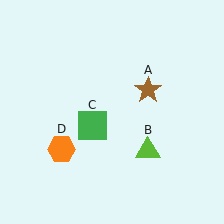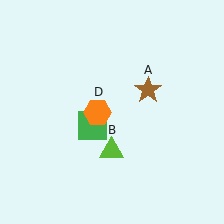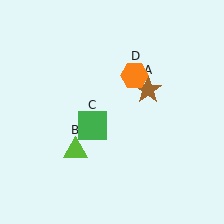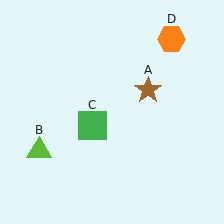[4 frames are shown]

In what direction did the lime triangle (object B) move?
The lime triangle (object B) moved left.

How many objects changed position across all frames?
2 objects changed position: lime triangle (object B), orange hexagon (object D).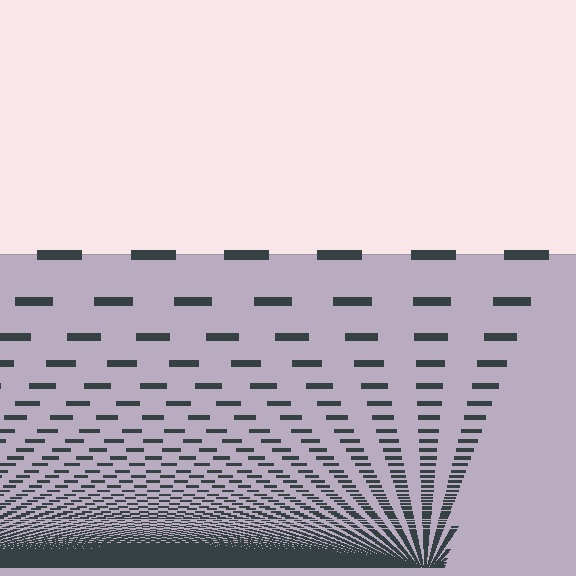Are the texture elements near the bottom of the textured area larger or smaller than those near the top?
Smaller. The gradient is inverted — elements near the bottom are smaller and denser.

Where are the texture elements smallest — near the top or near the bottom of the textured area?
Near the bottom.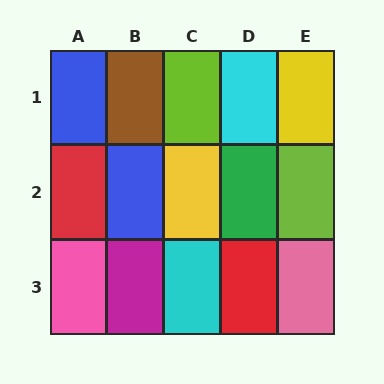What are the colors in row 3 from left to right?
Pink, magenta, cyan, red, pink.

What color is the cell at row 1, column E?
Yellow.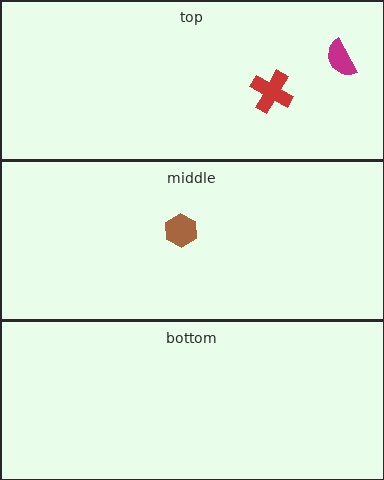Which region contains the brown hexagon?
The middle region.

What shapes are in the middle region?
The brown hexagon.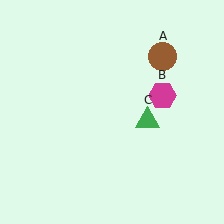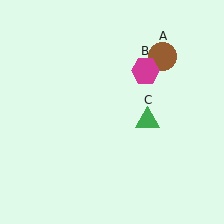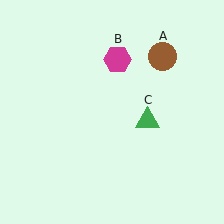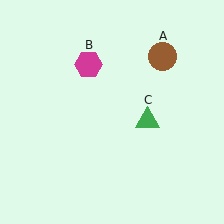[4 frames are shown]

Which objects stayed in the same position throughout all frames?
Brown circle (object A) and green triangle (object C) remained stationary.